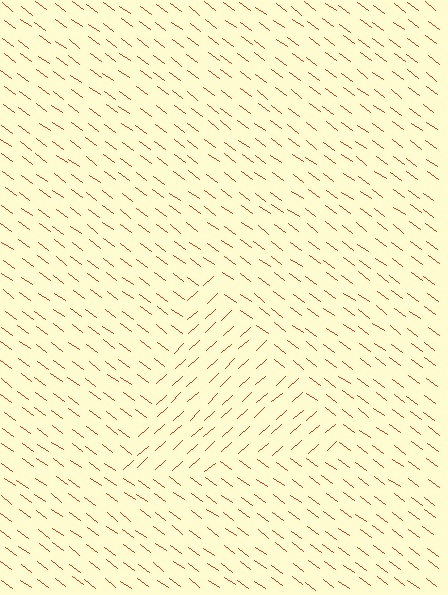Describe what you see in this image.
The image is filled with small red line segments. A triangle region in the image has lines oriented differently from the surrounding lines, creating a visible texture boundary.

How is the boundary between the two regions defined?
The boundary is defined purely by a change in line orientation (approximately 78 degrees difference). All lines are the same color and thickness.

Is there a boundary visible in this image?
Yes, there is a texture boundary formed by a change in line orientation.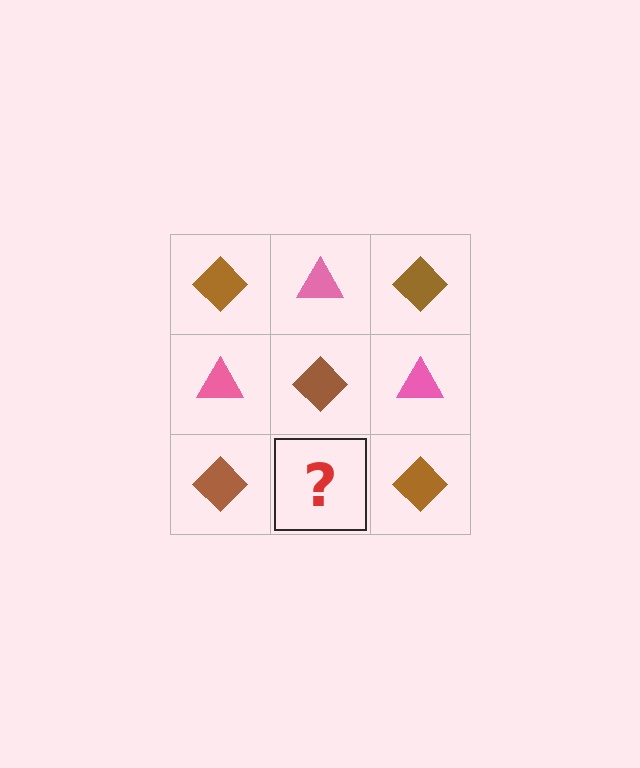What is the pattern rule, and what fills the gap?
The rule is that it alternates brown diamond and pink triangle in a checkerboard pattern. The gap should be filled with a pink triangle.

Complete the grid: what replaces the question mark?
The question mark should be replaced with a pink triangle.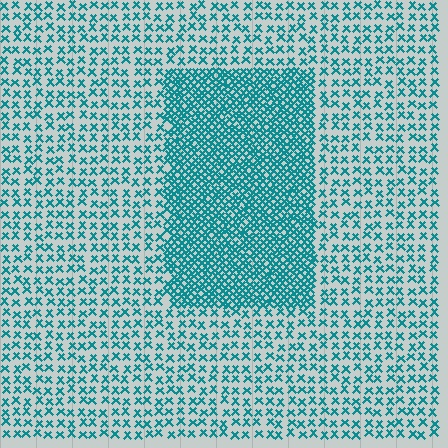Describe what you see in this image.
The image contains small teal elements arranged at two different densities. A rectangle-shaped region is visible where the elements are more densely packed than the surrounding area.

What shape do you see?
I see a rectangle.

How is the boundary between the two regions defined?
The boundary is defined by a change in element density (approximately 2.6x ratio). All elements are the same color, size, and shape.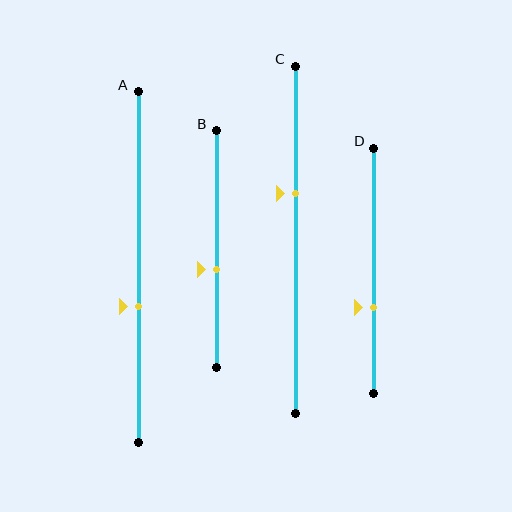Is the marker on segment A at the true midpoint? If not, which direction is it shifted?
No, the marker on segment A is shifted downward by about 11% of the segment length.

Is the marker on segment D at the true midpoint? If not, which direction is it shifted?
No, the marker on segment D is shifted downward by about 15% of the segment length.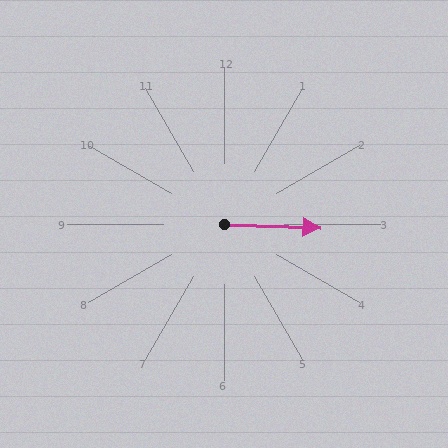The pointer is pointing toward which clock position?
Roughly 3 o'clock.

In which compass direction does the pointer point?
East.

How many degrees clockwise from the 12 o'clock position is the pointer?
Approximately 92 degrees.